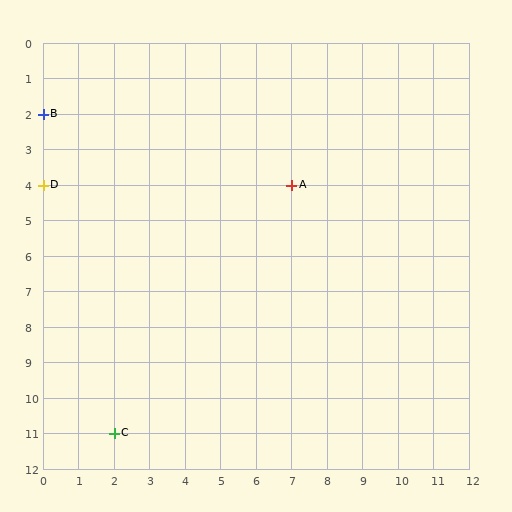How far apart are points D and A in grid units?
Points D and A are 7 columns apart.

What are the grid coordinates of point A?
Point A is at grid coordinates (7, 4).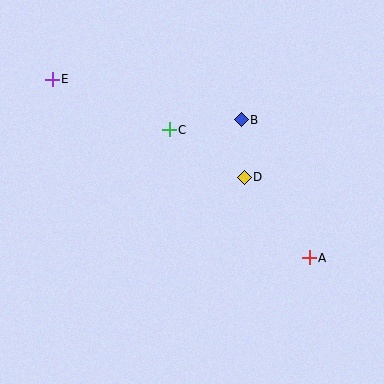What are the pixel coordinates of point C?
Point C is at (169, 130).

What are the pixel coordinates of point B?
Point B is at (241, 120).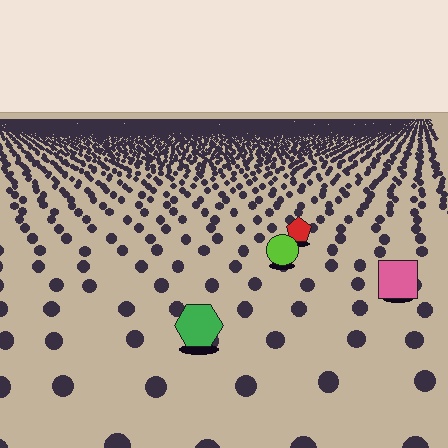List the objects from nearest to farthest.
From nearest to farthest: the green hexagon, the pink square, the lime circle, the red pentagon.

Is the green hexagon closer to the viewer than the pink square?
Yes. The green hexagon is closer — you can tell from the texture gradient: the ground texture is coarser near it.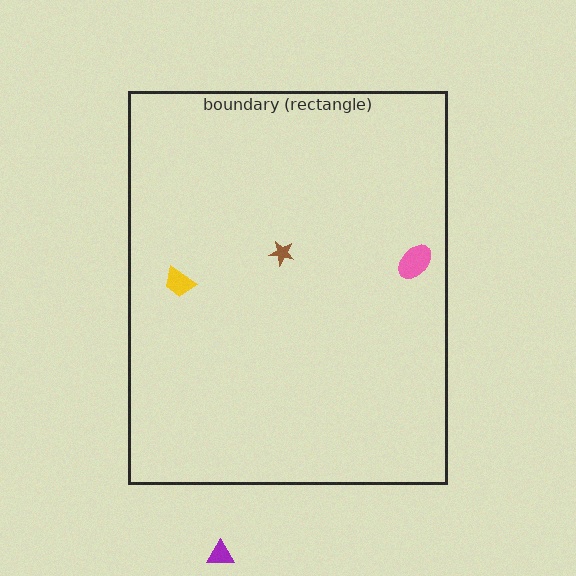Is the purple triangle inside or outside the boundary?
Outside.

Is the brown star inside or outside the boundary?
Inside.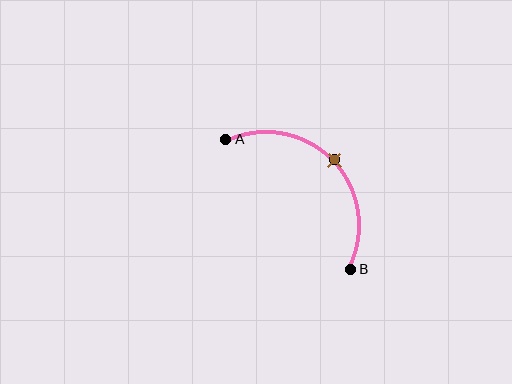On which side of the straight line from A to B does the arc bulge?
The arc bulges above and to the right of the straight line connecting A and B.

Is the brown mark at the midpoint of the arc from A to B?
Yes. The brown mark lies on the arc at equal arc-length from both A and B — it is the arc midpoint.